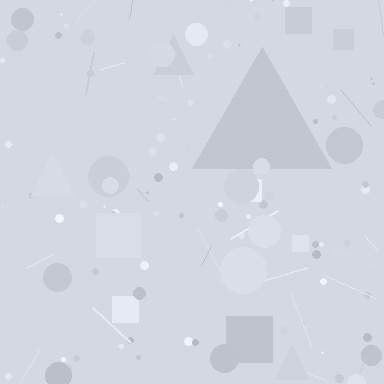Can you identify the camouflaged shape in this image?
The camouflaged shape is a triangle.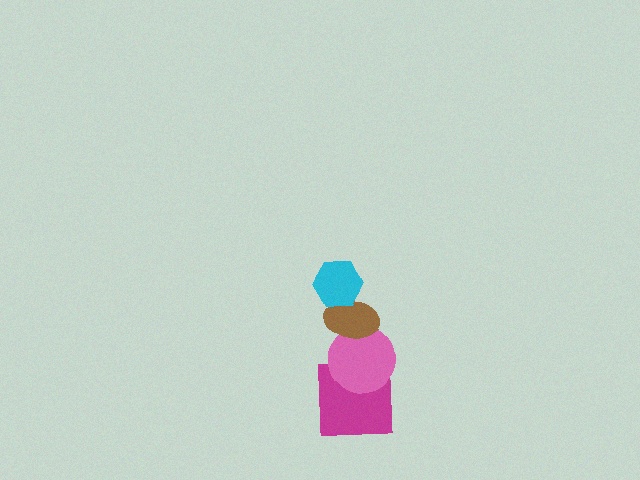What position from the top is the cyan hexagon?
The cyan hexagon is 1st from the top.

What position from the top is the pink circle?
The pink circle is 3rd from the top.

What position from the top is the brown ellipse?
The brown ellipse is 2nd from the top.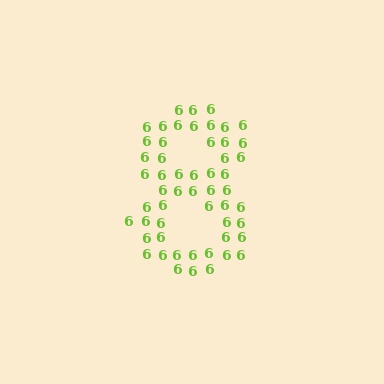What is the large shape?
The large shape is the digit 8.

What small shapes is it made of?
It is made of small digit 6's.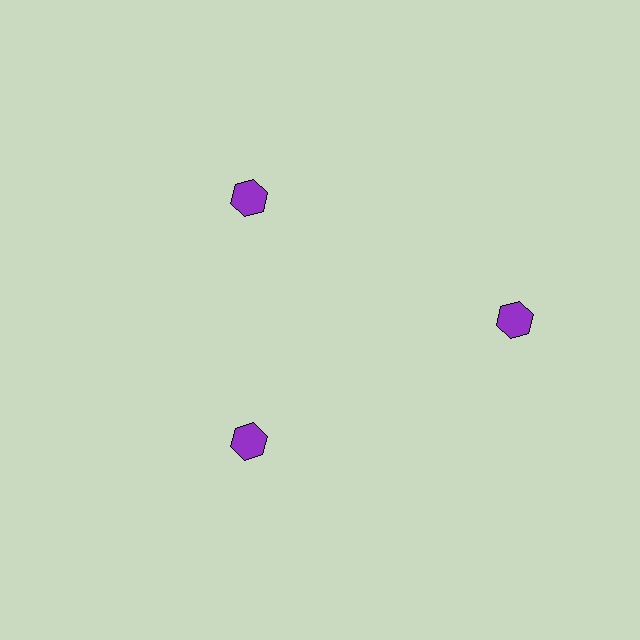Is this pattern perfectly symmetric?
No. The 3 purple hexagons are arranged in a ring, but one element near the 3 o'clock position is pushed outward from the center, breaking the 3-fold rotational symmetry.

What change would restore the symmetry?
The symmetry would be restored by moving it inward, back onto the ring so that all 3 hexagons sit at equal angles and equal distance from the center.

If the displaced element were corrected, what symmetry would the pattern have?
It would have 3-fold rotational symmetry — the pattern would map onto itself every 120 degrees.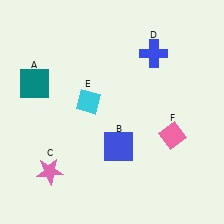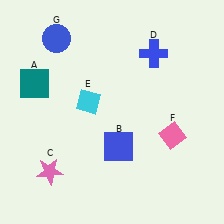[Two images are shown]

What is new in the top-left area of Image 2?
A blue circle (G) was added in the top-left area of Image 2.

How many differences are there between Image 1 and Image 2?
There is 1 difference between the two images.